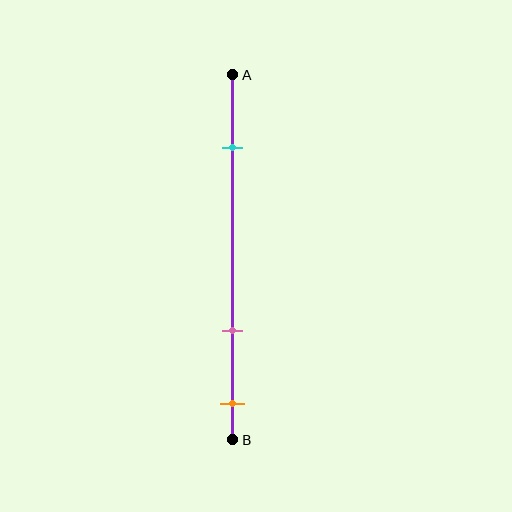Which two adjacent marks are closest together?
The pink and orange marks are the closest adjacent pair.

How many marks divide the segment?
There are 3 marks dividing the segment.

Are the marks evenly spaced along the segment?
No, the marks are not evenly spaced.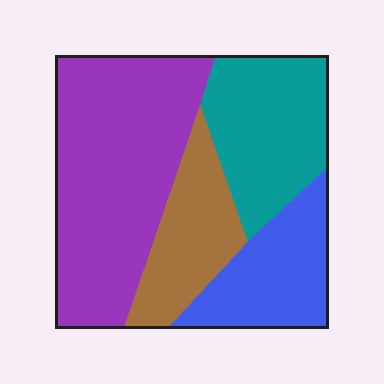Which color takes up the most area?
Purple, at roughly 40%.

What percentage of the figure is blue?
Blue covers about 20% of the figure.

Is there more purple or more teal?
Purple.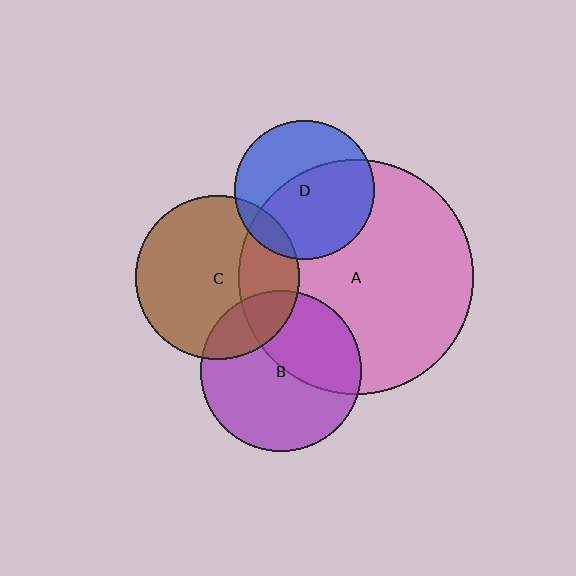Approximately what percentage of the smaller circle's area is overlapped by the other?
Approximately 40%.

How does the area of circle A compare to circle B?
Approximately 2.1 times.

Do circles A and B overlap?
Yes.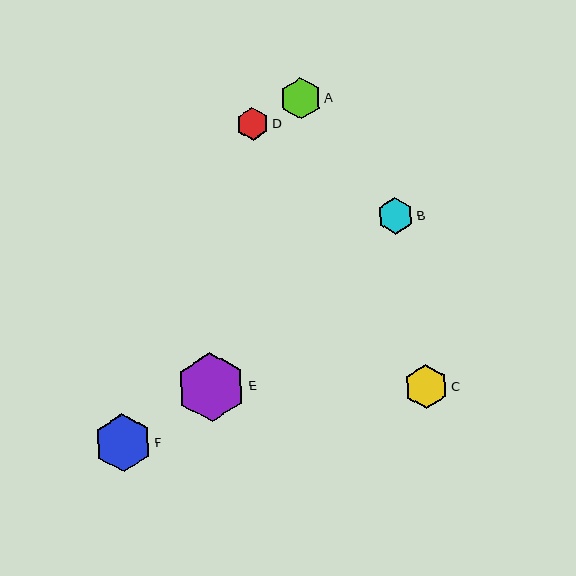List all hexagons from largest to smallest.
From largest to smallest: E, F, C, A, B, D.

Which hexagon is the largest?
Hexagon E is the largest with a size of approximately 69 pixels.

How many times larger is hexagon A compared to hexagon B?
Hexagon A is approximately 1.1 times the size of hexagon B.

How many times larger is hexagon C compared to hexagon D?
Hexagon C is approximately 1.4 times the size of hexagon D.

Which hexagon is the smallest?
Hexagon D is the smallest with a size of approximately 32 pixels.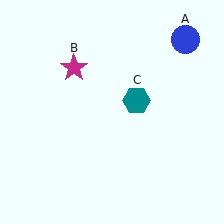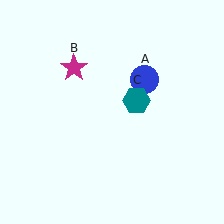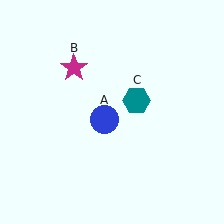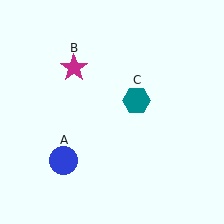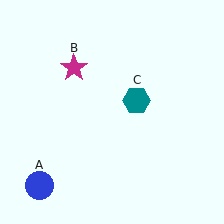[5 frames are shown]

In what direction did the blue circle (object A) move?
The blue circle (object A) moved down and to the left.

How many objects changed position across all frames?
1 object changed position: blue circle (object A).